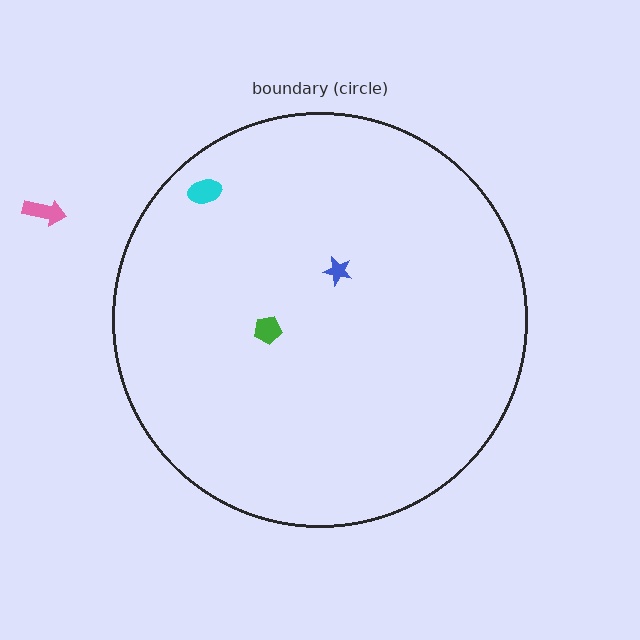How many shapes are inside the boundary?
3 inside, 1 outside.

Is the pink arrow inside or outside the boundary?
Outside.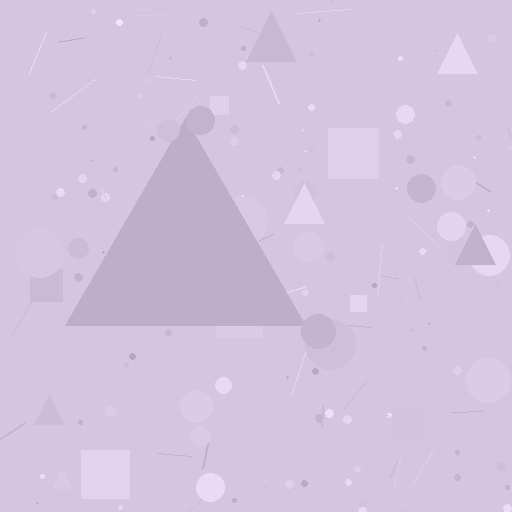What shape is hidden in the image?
A triangle is hidden in the image.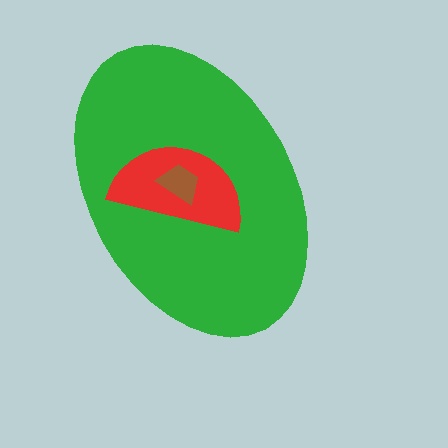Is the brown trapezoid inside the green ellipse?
Yes.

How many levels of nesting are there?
3.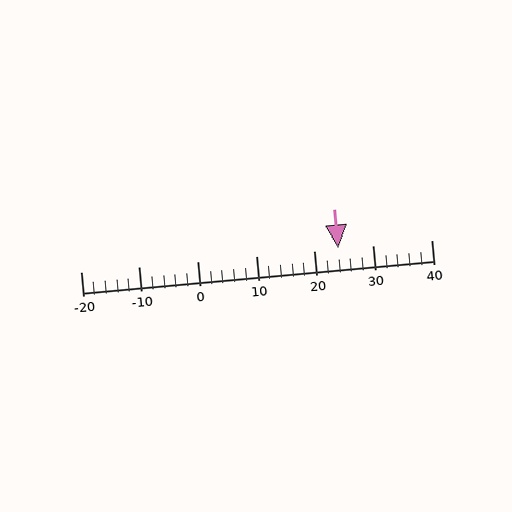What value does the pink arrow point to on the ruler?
The pink arrow points to approximately 24.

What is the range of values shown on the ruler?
The ruler shows values from -20 to 40.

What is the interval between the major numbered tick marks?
The major tick marks are spaced 10 units apart.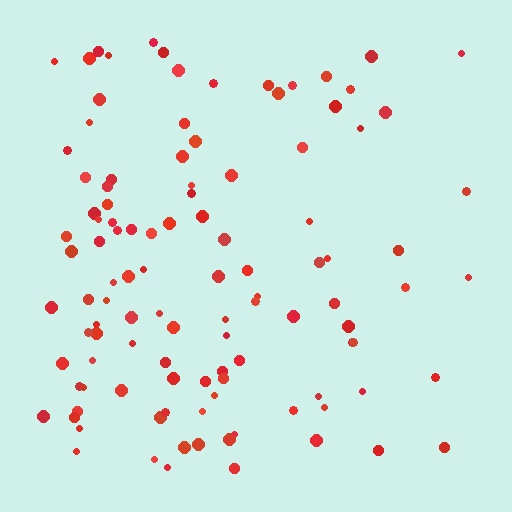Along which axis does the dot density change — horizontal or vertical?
Horizontal.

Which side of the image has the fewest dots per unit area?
The right.